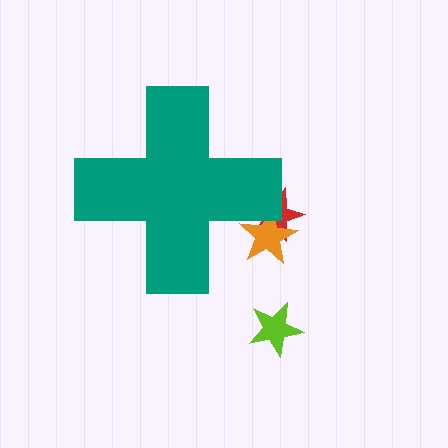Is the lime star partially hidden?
No, the lime star is fully visible.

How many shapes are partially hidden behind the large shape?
2 shapes are partially hidden.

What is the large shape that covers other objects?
A teal cross.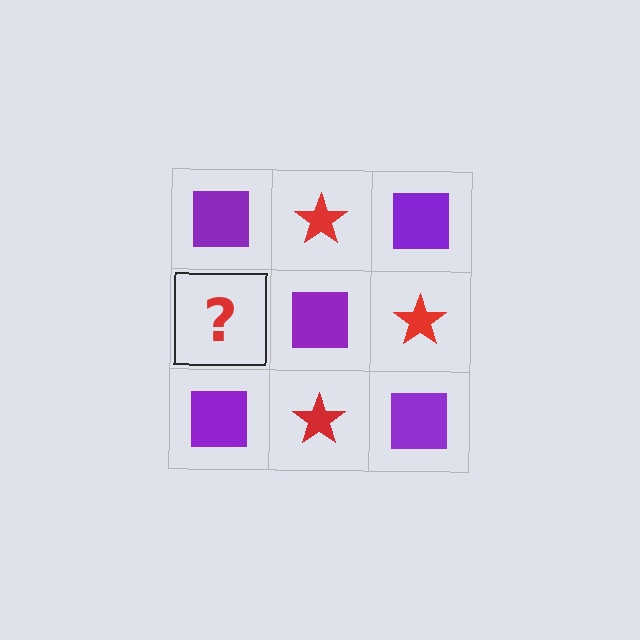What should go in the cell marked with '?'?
The missing cell should contain a red star.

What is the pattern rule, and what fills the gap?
The rule is that it alternates purple square and red star in a checkerboard pattern. The gap should be filled with a red star.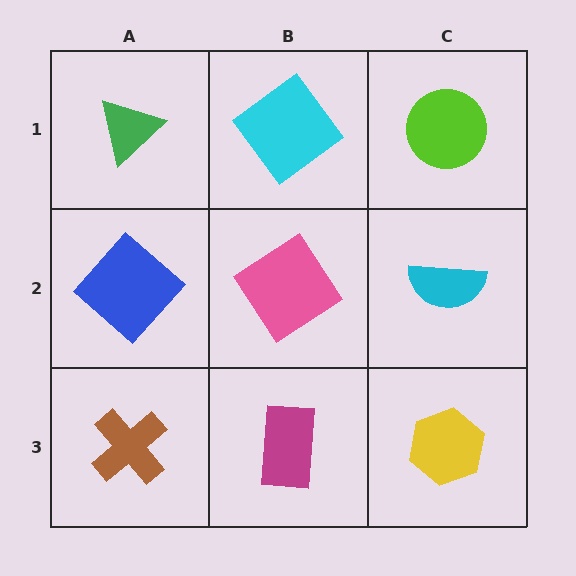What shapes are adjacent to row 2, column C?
A lime circle (row 1, column C), a yellow hexagon (row 3, column C), a pink diamond (row 2, column B).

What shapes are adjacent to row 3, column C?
A cyan semicircle (row 2, column C), a magenta rectangle (row 3, column B).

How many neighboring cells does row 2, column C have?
3.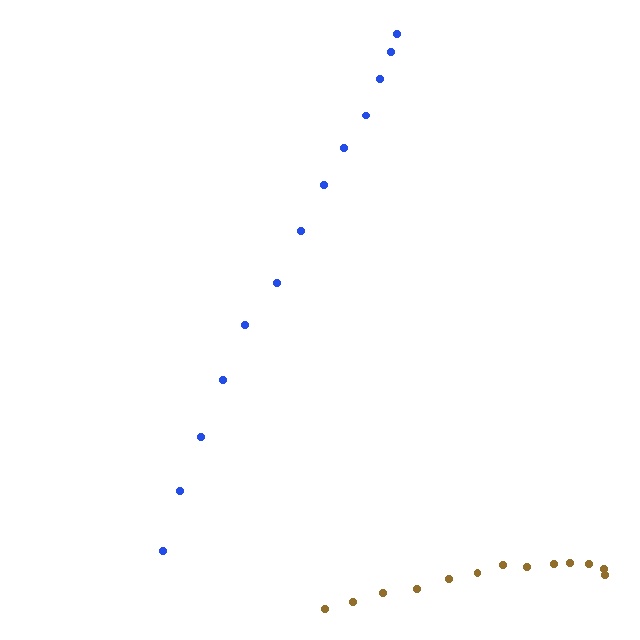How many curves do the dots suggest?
There are 2 distinct paths.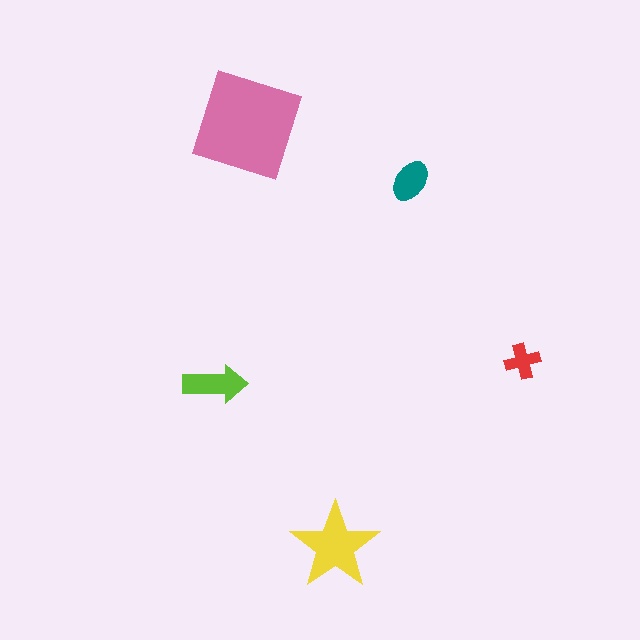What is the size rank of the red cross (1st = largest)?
5th.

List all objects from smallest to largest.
The red cross, the teal ellipse, the lime arrow, the yellow star, the pink diamond.